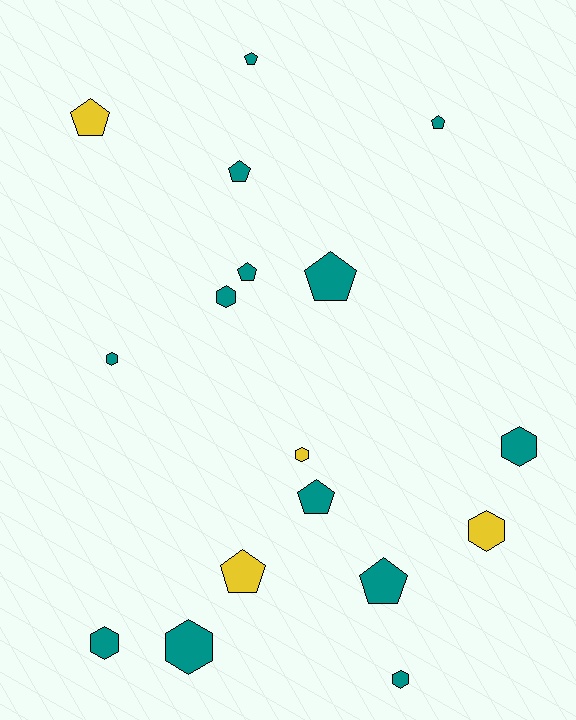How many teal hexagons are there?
There are 6 teal hexagons.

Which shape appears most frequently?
Pentagon, with 9 objects.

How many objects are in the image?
There are 17 objects.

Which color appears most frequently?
Teal, with 13 objects.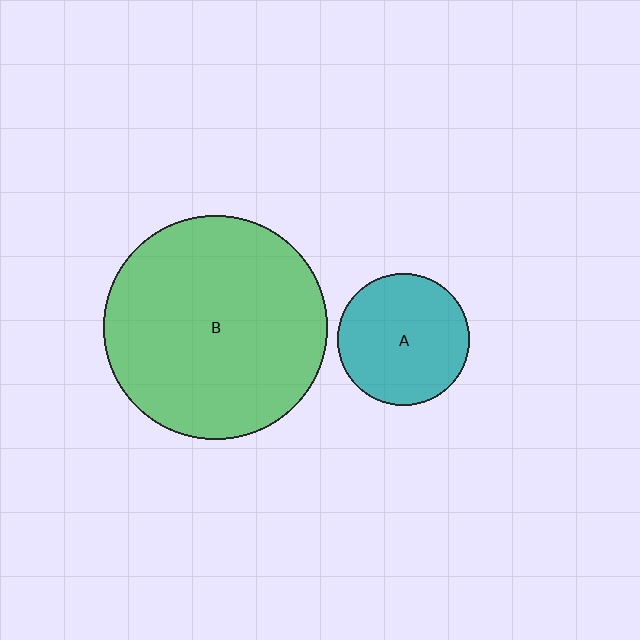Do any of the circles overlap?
No, none of the circles overlap.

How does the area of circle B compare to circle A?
Approximately 2.9 times.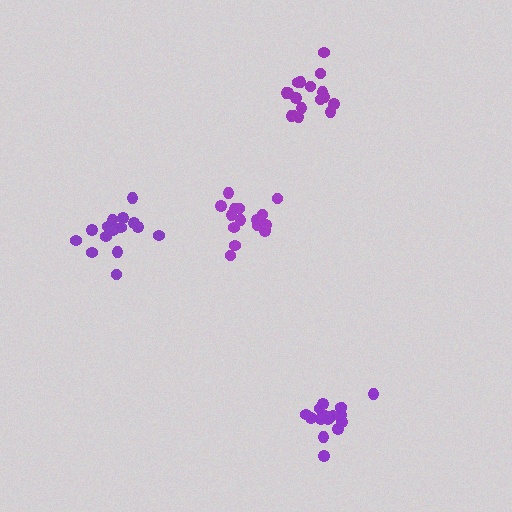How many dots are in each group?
Group 1: 15 dots, Group 2: 17 dots, Group 3: 17 dots, Group 4: 17 dots (66 total).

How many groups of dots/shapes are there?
There are 4 groups.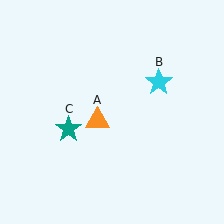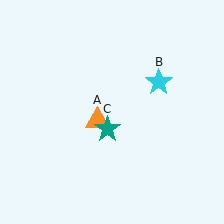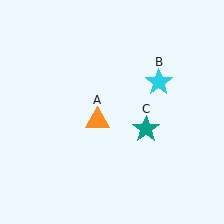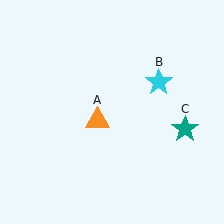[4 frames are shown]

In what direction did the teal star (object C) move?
The teal star (object C) moved right.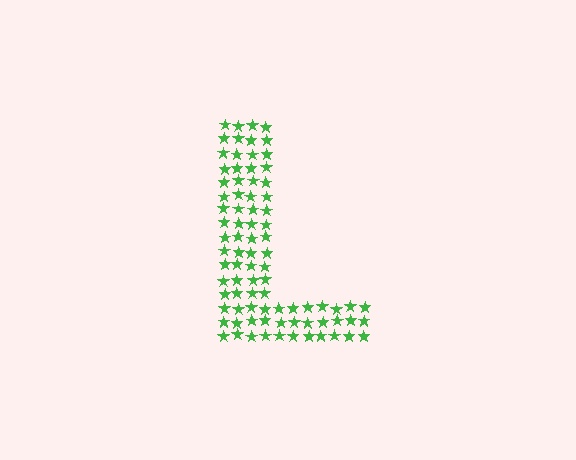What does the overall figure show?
The overall figure shows the letter L.